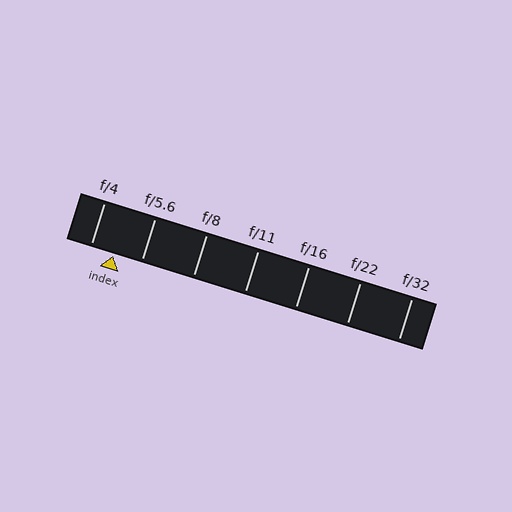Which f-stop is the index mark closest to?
The index mark is closest to f/4.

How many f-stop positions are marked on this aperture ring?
There are 7 f-stop positions marked.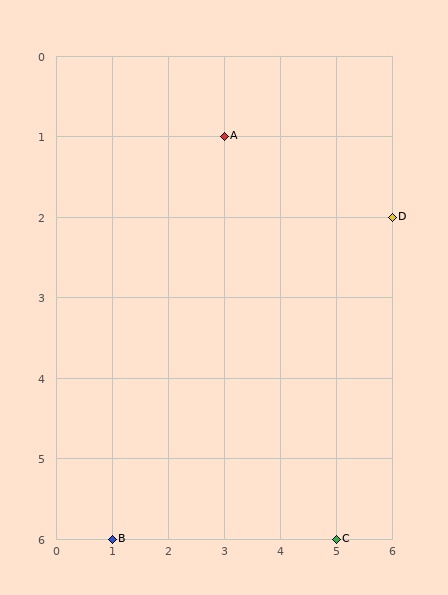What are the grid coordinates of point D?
Point D is at grid coordinates (6, 2).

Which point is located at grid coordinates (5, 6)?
Point C is at (5, 6).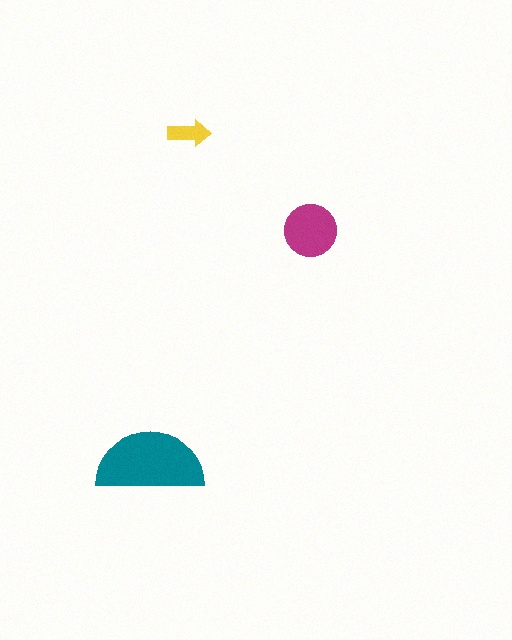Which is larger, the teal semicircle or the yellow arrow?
The teal semicircle.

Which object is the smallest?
The yellow arrow.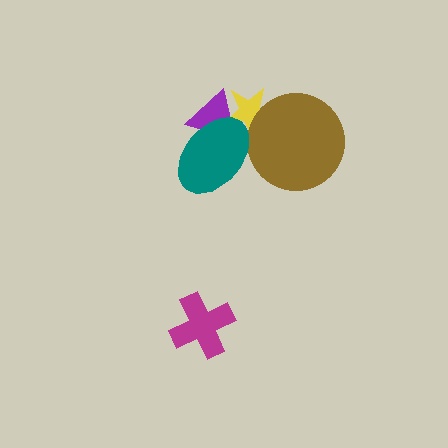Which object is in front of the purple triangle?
The teal ellipse is in front of the purple triangle.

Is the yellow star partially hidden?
Yes, it is partially covered by another shape.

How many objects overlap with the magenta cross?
0 objects overlap with the magenta cross.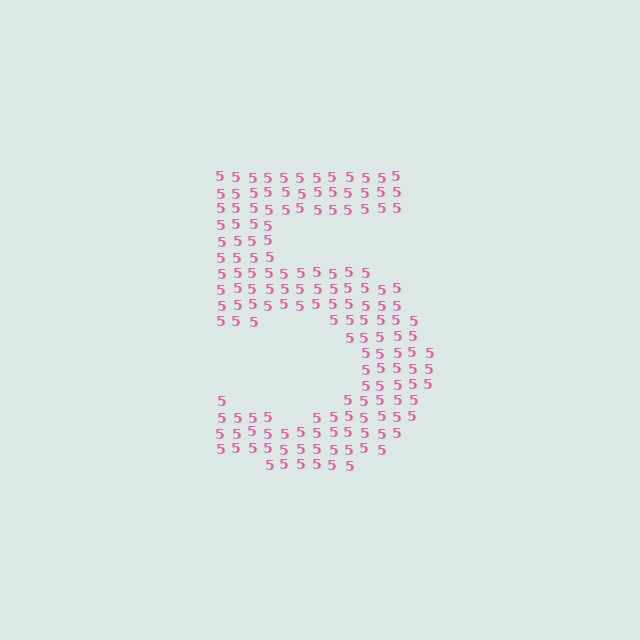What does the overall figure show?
The overall figure shows the digit 5.